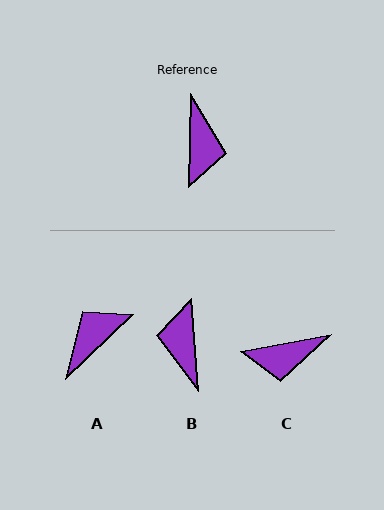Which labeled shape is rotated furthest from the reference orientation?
B, about 174 degrees away.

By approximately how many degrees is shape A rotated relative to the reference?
Approximately 135 degrees counter-clockwise.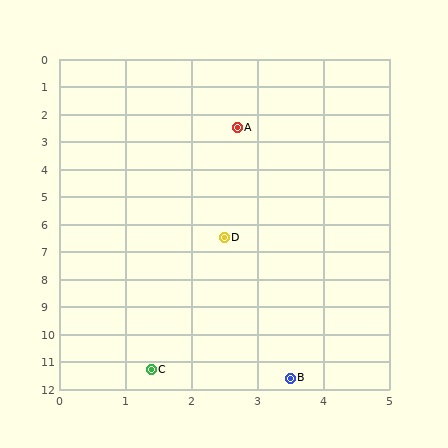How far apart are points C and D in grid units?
Points C and D are about 4.9 grid units apart.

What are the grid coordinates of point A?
Point A is at approximately (2.7, 2.5).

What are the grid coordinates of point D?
Point D is at approximately (2.5, 6.5).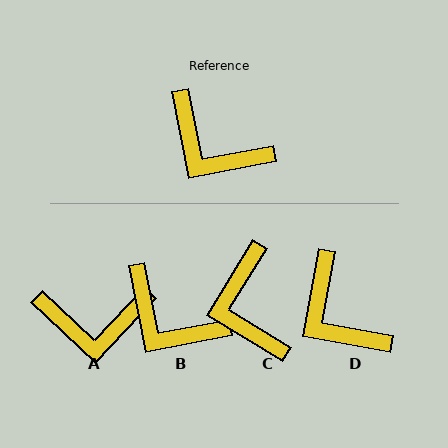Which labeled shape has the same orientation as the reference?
B.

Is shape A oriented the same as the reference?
No, it is off by about 36 degrees.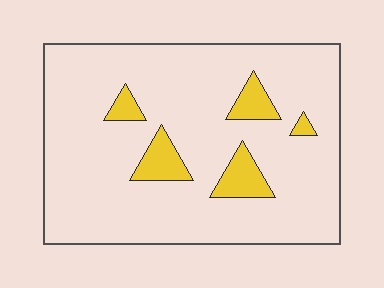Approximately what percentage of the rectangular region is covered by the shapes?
Approximately 10%.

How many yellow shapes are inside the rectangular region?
5.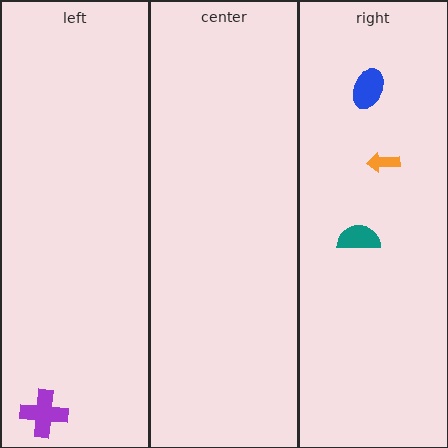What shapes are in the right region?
The blue ellipse, the teal semicircle, the orange arrow.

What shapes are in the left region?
The purple cross.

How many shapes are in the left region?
1.